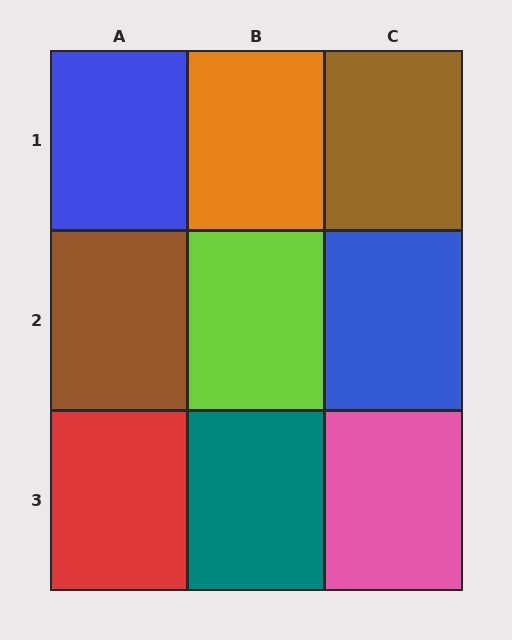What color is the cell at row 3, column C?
Pink.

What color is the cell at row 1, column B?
Orange.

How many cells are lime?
1 cell is lime.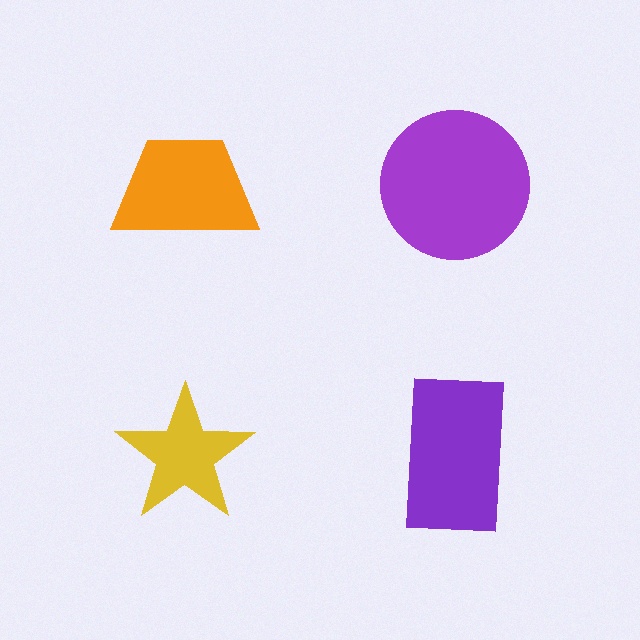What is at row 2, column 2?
A purple rectangle.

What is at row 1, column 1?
An orange trapezoid.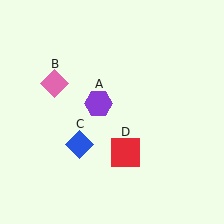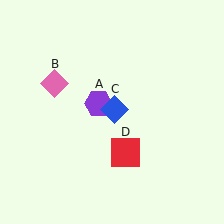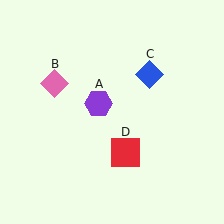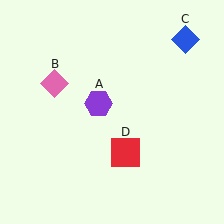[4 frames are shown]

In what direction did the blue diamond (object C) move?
The blue diamond (object C) moved up and to the right.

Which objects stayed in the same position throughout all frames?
Purple hexagon (object A) and pink diamond (object B) and red square (object D) remained stationary.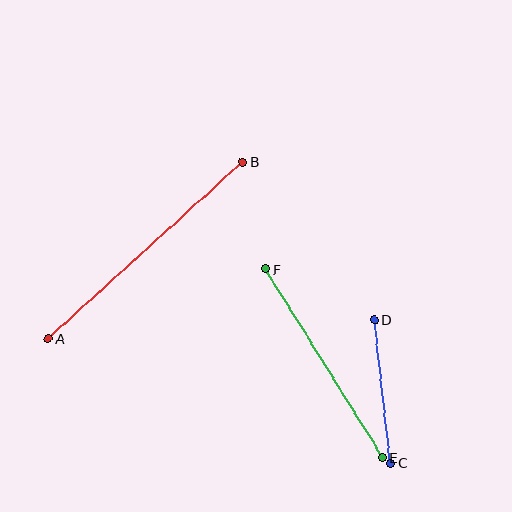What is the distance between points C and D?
The distance is approximately 144 pixels.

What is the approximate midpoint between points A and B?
The midpoint is at approximately (145, 250) pixels.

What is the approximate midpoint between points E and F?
The midpoint is at approximately (324, 363) pixels.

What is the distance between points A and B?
The distance is approximately 262 pixels.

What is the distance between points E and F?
The distance is approximately 222 pixels.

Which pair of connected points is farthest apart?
Points A and B are farthest apart.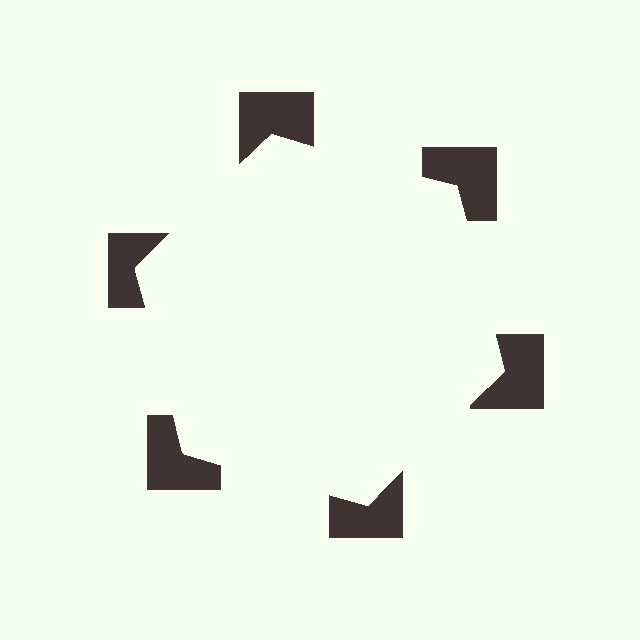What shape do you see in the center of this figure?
An illusory hexagon — its edges are inferred from the aligned wedge cuts in the notched squares, not physically drawn.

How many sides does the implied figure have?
6 sides.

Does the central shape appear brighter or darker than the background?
It typically appears slightly brighter than the background, even though no actual brightness change is drawn.